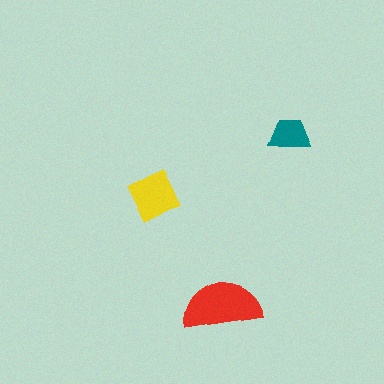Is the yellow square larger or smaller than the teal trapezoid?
Larger.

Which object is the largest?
The red semicircle.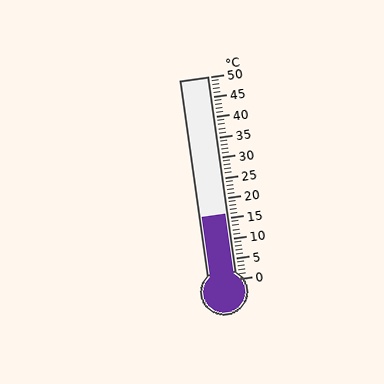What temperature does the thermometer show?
The thermometer shows approximately 16°C.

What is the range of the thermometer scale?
The thermometer scale ranges from 0°C to 50°C.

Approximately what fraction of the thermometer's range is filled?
The thermometer is filled to approximately 30% of its range.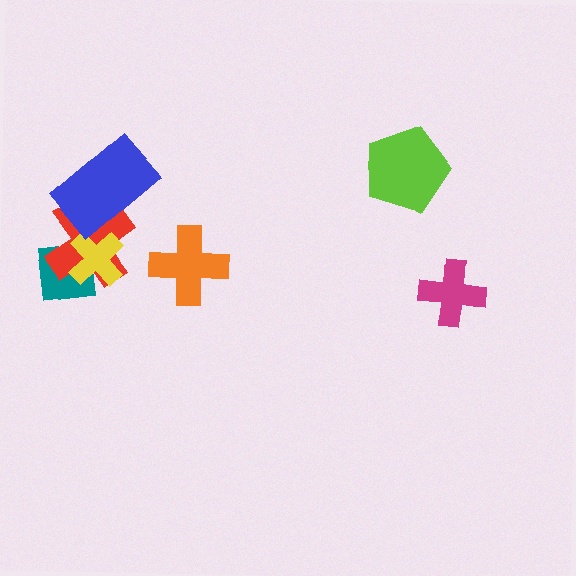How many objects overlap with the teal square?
2 objects overlap with the teal square.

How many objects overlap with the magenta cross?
0 objects overlap with the magenta cross.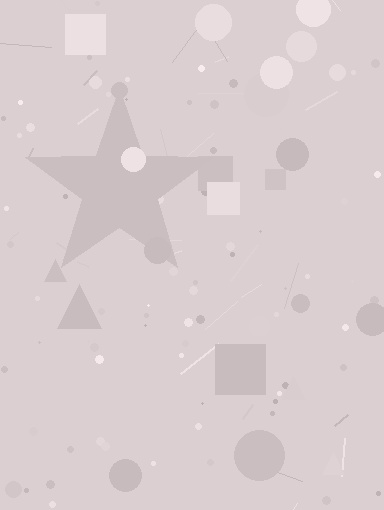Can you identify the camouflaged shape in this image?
The camouflaged shape is a star.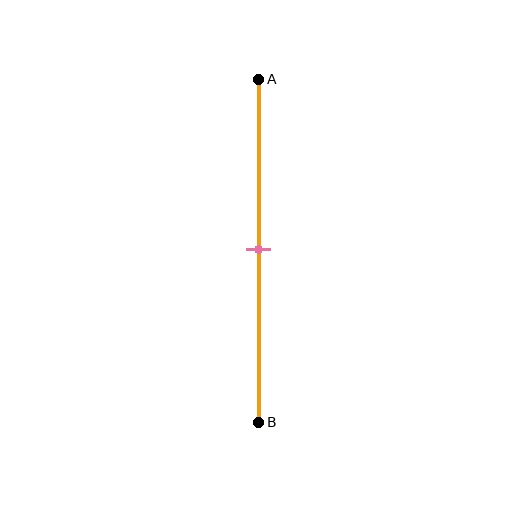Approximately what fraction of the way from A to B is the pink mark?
The pink mark is approximately 50% of the way from A to B.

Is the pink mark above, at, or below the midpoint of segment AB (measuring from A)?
The pink mark is approximately at the midpoint of segment AB.